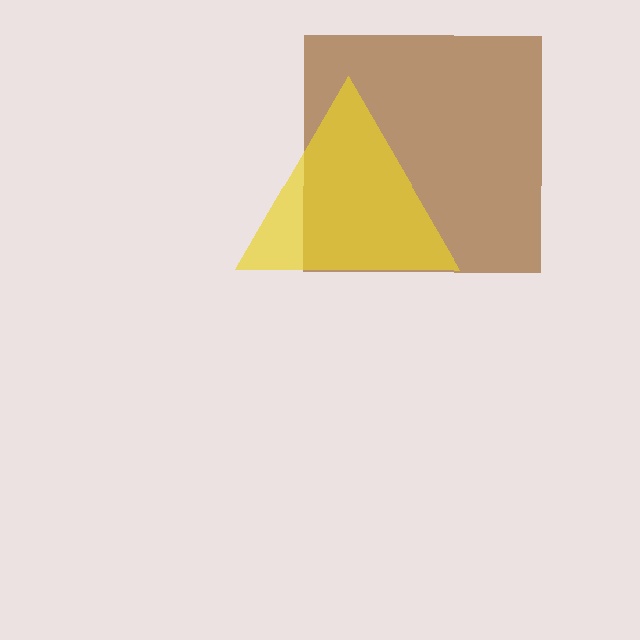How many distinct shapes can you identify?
There are 2 distinct shapes: a brown square, a yellow triangle.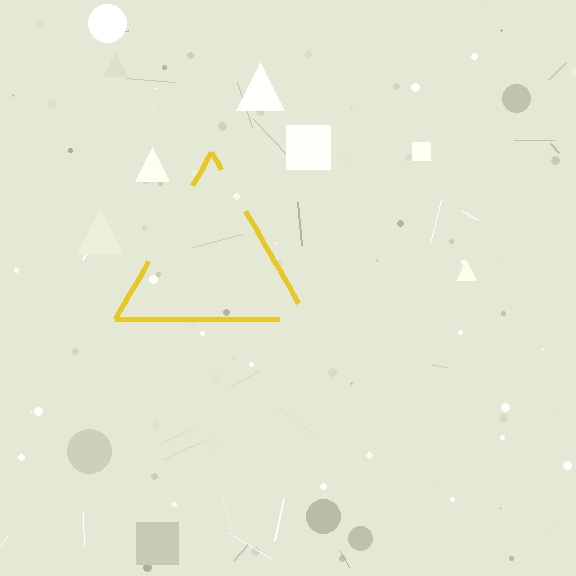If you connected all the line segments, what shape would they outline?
They would outline a triangle.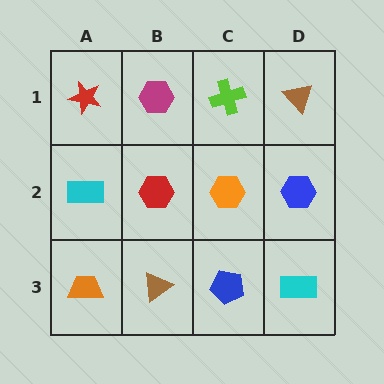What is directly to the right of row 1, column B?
A lime cross.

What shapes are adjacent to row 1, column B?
A red hexagon (row 2, column B), a red star (row 1, column A), a lime cross (row 1, column C).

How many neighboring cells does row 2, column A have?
3.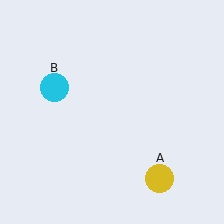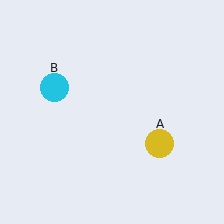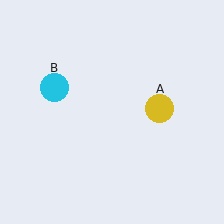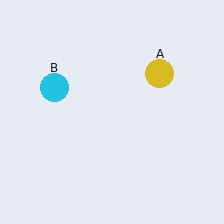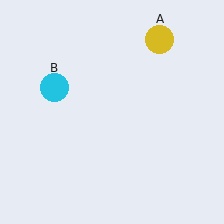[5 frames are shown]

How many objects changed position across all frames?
1 object changed position: yellow circle (object A).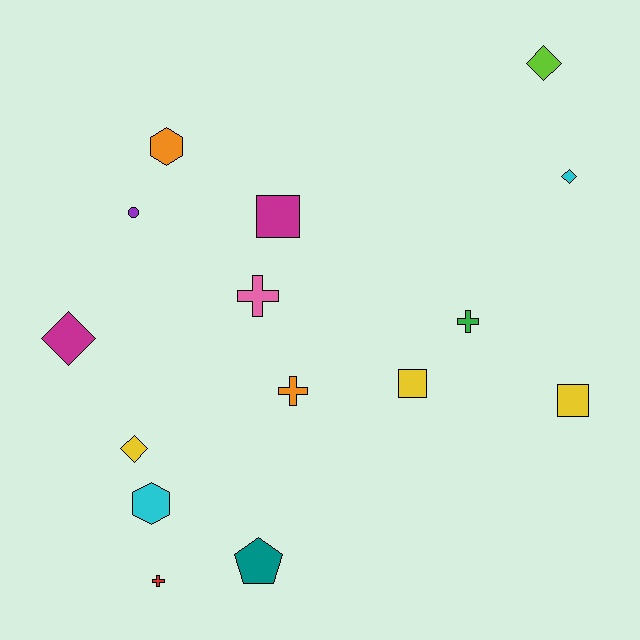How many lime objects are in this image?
There is 1 lime object.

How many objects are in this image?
There are 15 objects.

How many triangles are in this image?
There are no triangles.